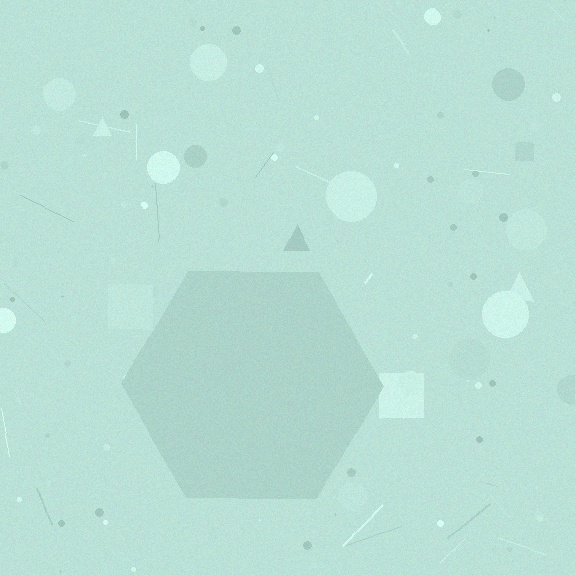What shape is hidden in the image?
A hexagon is hidden in the image.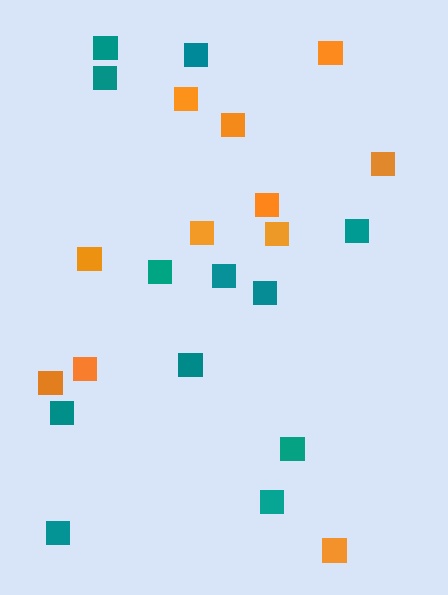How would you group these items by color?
There are 2 groups: one group of orange squares (11) and one group of teal squares (12).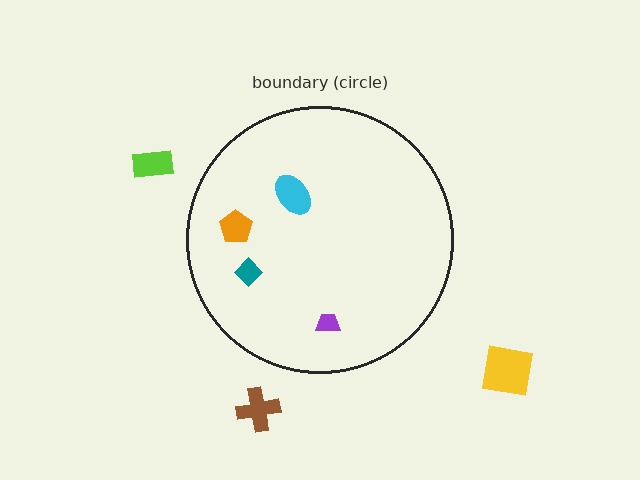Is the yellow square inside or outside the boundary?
Outside.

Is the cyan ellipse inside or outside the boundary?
Inside.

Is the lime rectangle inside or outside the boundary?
Outside.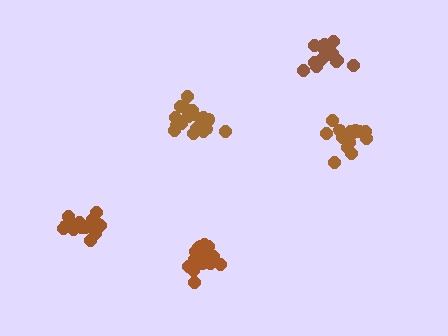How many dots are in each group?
Group 1: 19 dots, Group 2: 15 dots, Group 3: 16 dots, Group 4: 19 dots, Group 5: 17 dots (86 total).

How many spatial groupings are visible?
There are 5 spatial groupings.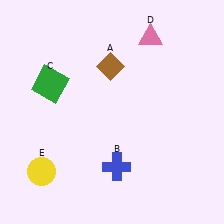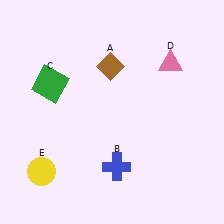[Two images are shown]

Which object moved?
The pink triangle (D) moved down.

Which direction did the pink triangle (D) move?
The pink triangle (D) moved down.